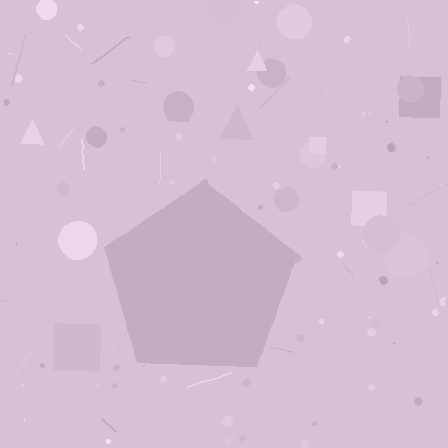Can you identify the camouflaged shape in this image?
The camouflaged shape is a pentagon.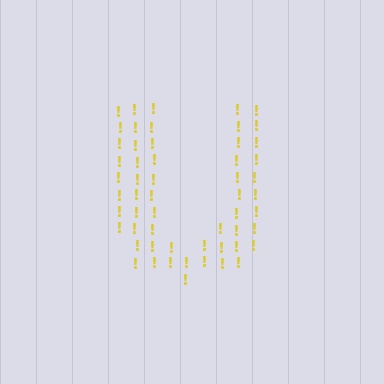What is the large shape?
The large shape is the letter U.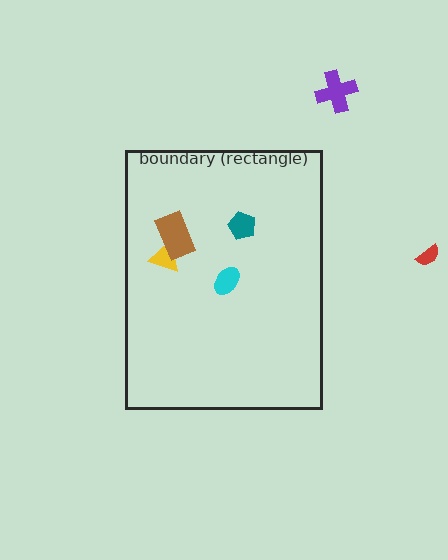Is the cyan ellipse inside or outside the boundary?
Inside.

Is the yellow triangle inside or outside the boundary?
Inside.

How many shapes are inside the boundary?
4 inside, 2 outside.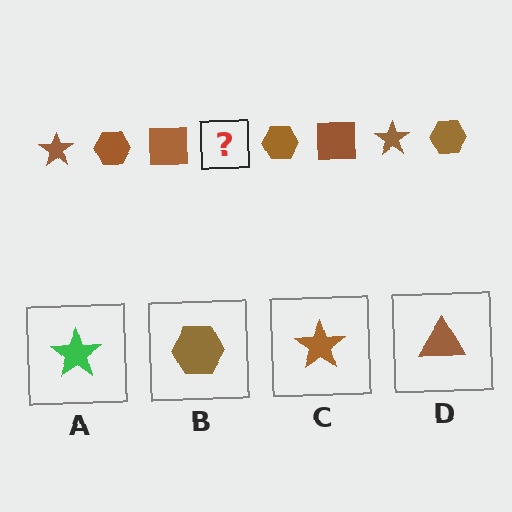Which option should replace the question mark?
Option C.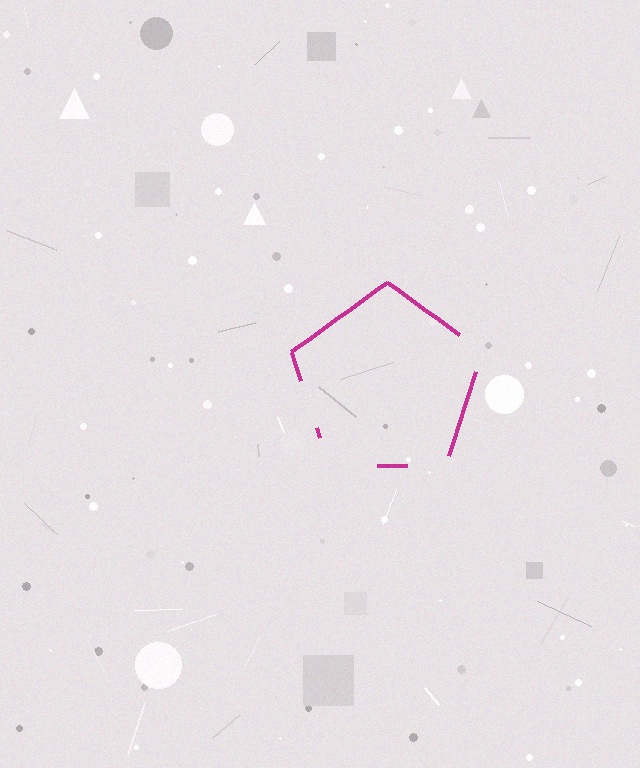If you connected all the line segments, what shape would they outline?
They would outline a pentagon.